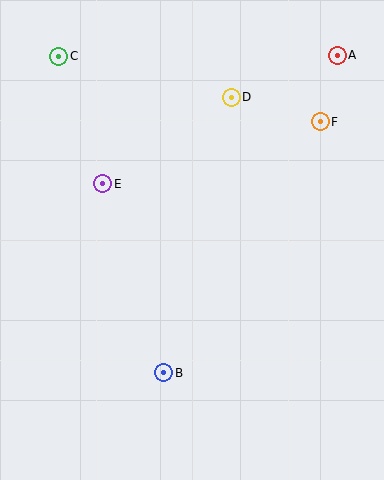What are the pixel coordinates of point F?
Point F is at (320, 122).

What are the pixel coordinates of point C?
Point C is at (59, 56).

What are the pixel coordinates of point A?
Point A is at (337, 55).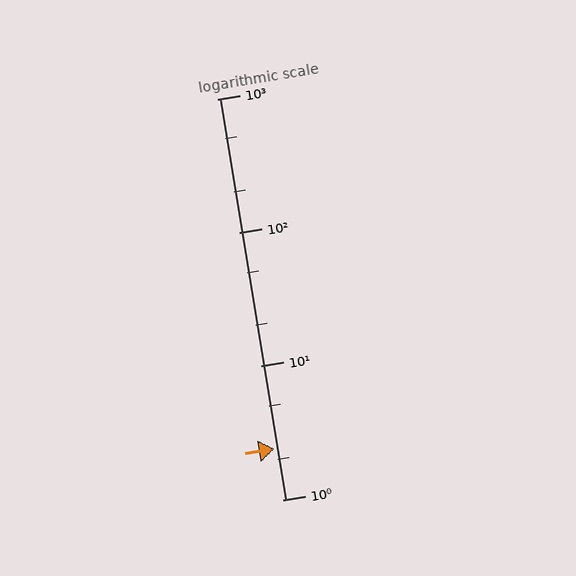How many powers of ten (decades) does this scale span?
The scale spans 3 decades, from 1 to 1000.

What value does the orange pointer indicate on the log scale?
The pointer indicates approximately 2.4.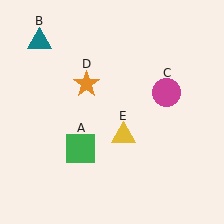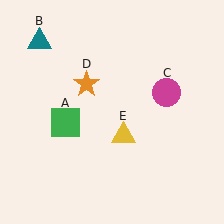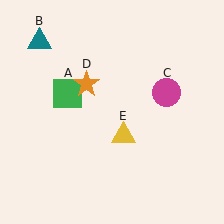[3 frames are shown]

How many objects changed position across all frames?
1 object changed position: green square (object A).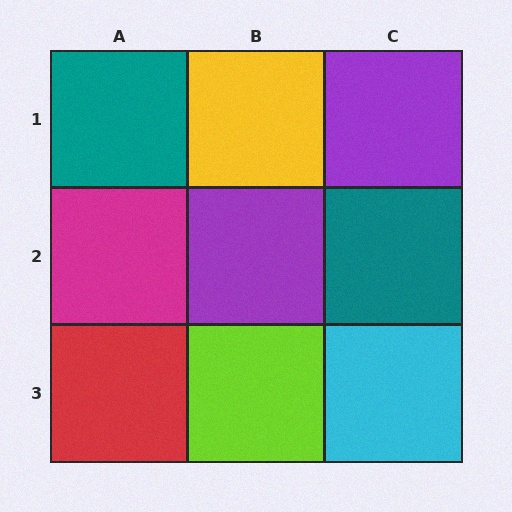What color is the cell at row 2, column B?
Purple.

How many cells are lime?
1 cell is lime.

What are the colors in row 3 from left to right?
Red, lime, cyan.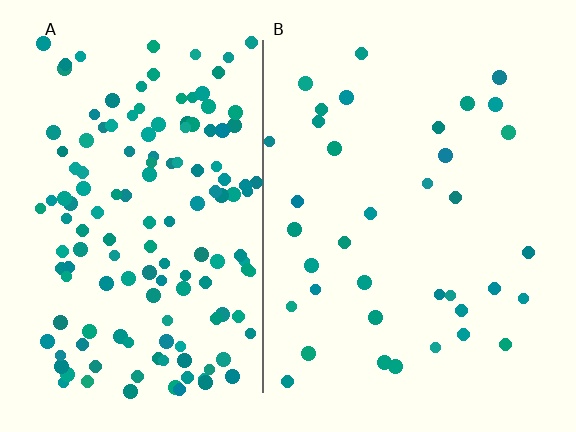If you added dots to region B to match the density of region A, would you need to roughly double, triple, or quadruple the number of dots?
Approximately quadruple.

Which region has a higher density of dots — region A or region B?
A (the left).